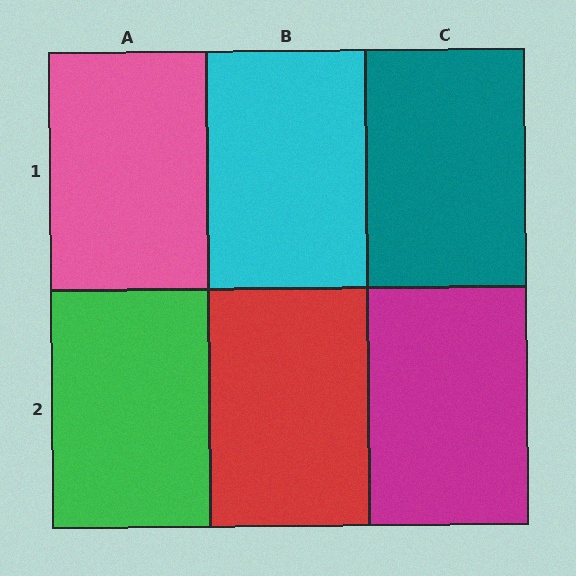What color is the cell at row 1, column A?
Pink.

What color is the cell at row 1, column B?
Cyan.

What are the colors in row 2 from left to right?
Green, red, magenta.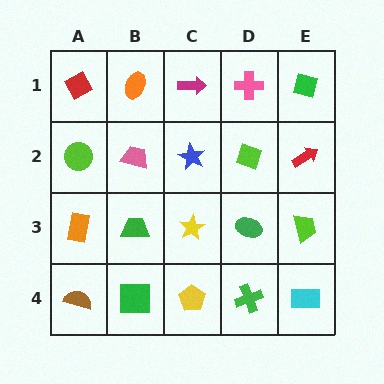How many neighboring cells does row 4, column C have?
3.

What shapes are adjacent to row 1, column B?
A pink trapezoid (row 2, column B), a red diamond (row 1, column A), a magenta arrow (row 1, column C).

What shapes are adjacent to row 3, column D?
A lime diamond (row 2, column D), a green cross (row 4, column D), a yellow star (row 3, column C), a lime trapezoid (row 3, column E).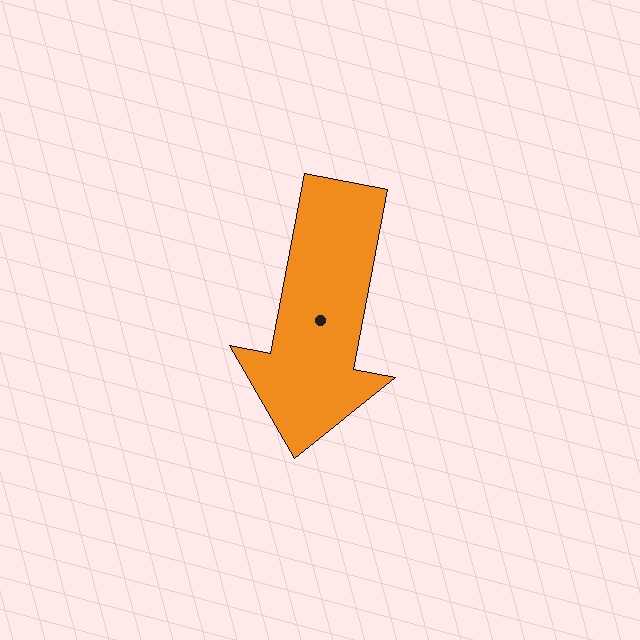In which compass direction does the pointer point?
South.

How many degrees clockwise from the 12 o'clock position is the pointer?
Approximately 191 degrees.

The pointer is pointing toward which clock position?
Roughly 6 o'clock.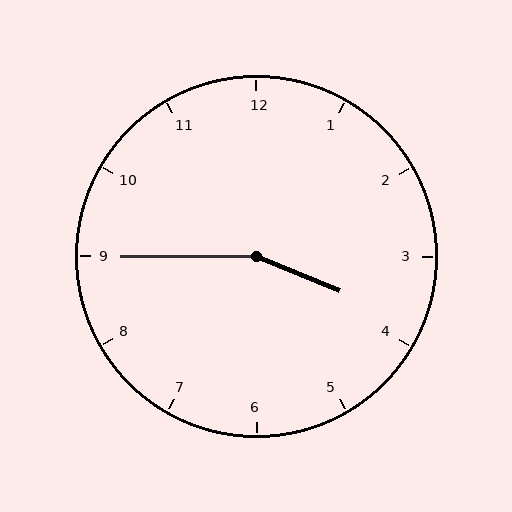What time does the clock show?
3:45.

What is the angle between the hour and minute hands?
Approximately 158 degrees.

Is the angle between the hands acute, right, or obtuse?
It is obtuse.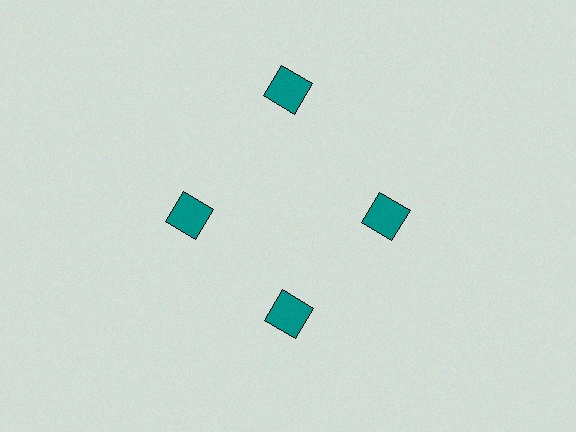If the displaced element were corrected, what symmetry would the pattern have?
It would have 4-fold rotational symmetry — the pattern would map onto itself every 90 degrees.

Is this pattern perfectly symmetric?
No. The 4 teal squares are arranged in a ring, but one element near the 12 o'clock position is pushed outward from the center, breaking the 4-fold rotational symmetry.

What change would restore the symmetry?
The symmetry would be restored by moving it inward, back onto the ring so that all 4 squares sit at equal angles and equal distance from the center.